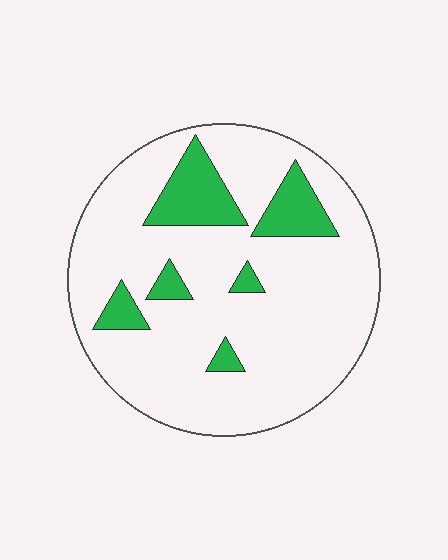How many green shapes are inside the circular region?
6.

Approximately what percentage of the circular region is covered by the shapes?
Approximately 15%.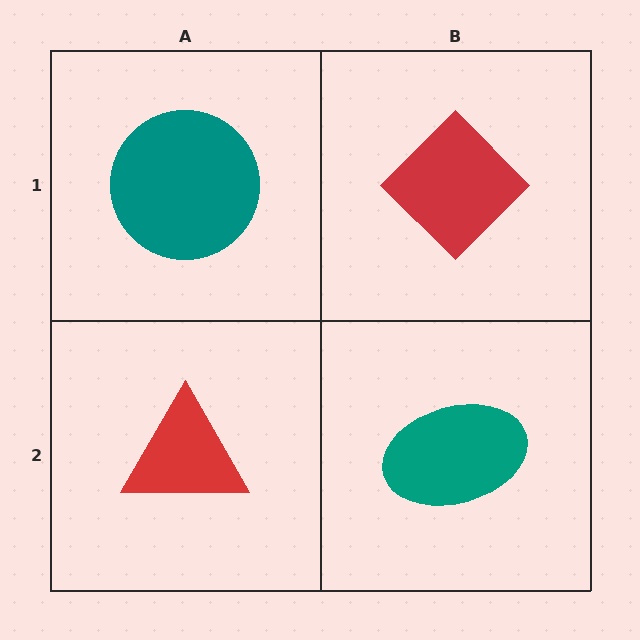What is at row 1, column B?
A red diamond.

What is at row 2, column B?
A teal ellipse.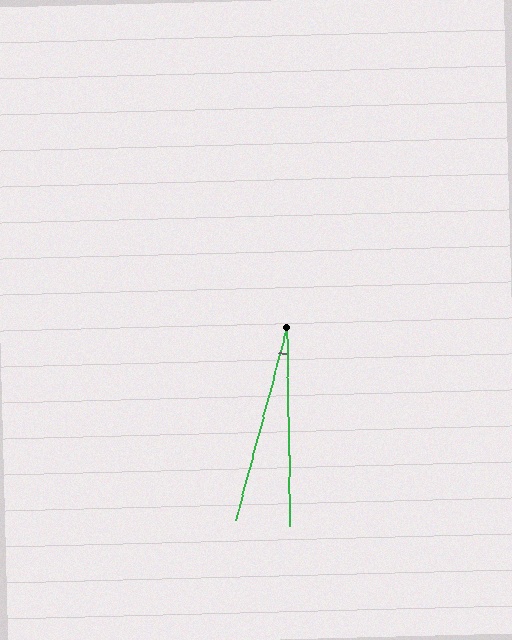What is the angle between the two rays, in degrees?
Approximately 16 degrees.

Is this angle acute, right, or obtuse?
It is acute.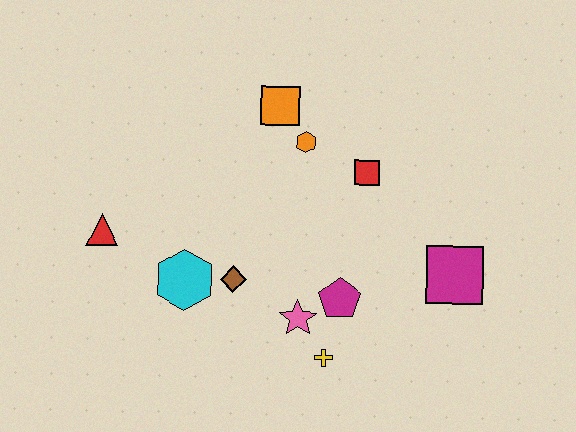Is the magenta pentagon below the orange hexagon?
Yes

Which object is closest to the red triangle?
The cyan hexagon is closest to the red triangle.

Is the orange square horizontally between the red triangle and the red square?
Yes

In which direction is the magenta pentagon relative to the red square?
The magenta pentagon is below the red square.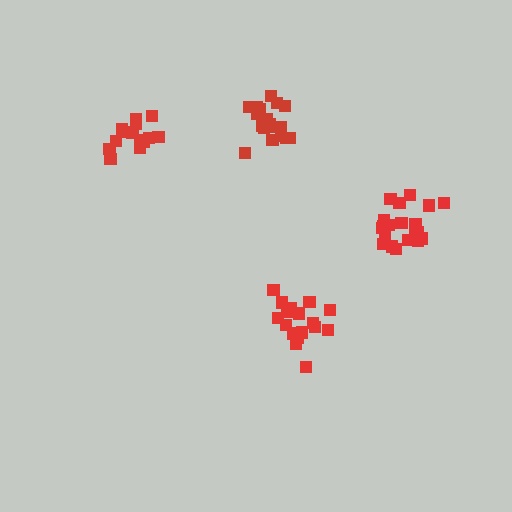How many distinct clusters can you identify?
There are 4 distinct clusters.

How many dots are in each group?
Group 1: 18 dots, Group 2: 18 dots, Group 3: 20 dots, Group 4: 14 dots (70 total).